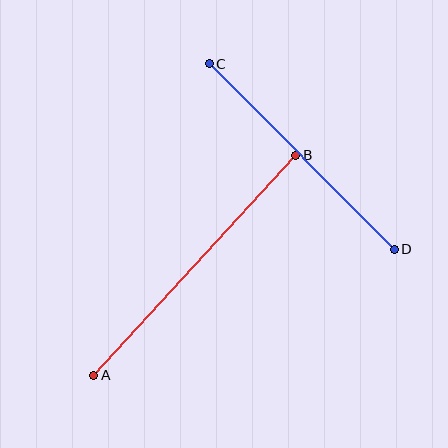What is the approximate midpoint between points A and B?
The midpoint is at approximately (195, 265) pixels.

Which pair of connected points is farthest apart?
Points A and B are farthest apart.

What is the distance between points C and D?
The distance is approximately 262 pixels.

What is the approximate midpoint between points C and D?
The midpoint is at approximately (302, 157) pixels.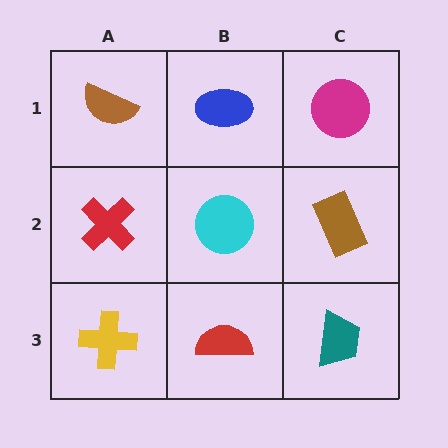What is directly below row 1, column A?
A red cross.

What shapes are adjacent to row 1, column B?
A cyan circle (row 2, column B), a brown semicircle (row 1, column A), a magenta circle (row 1, column C).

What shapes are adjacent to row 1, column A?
A red cross (row 2, column A), a blue ellipse (row 1, column B).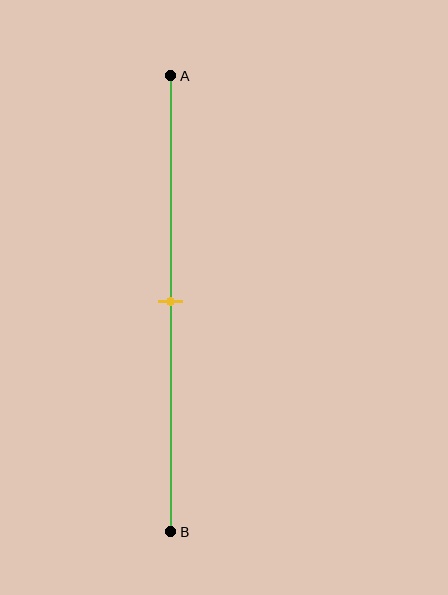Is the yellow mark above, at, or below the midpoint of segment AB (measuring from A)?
The yellow mark is approximately at the midpoint of segment AB.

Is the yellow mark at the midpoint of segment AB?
Yes, the mark is approximately at the midpoint.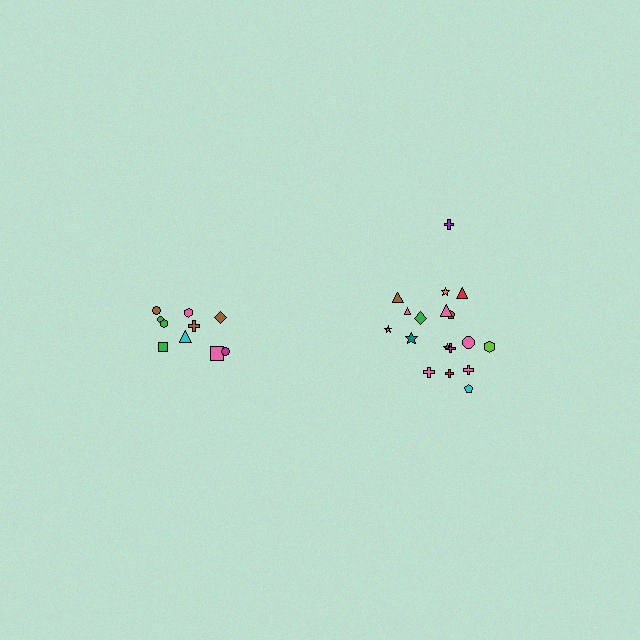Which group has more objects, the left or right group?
The right group.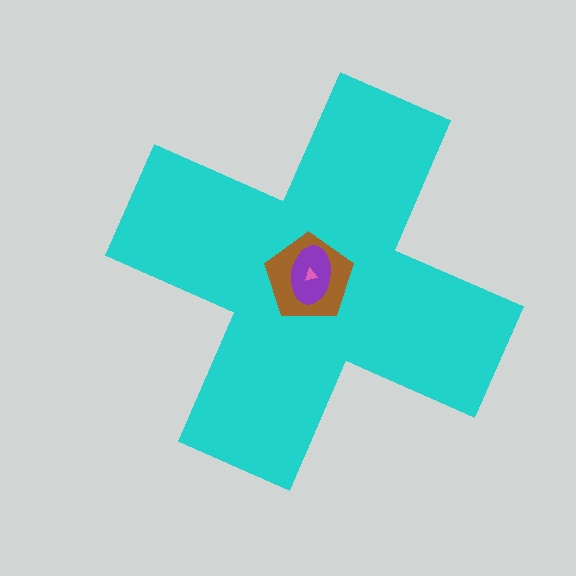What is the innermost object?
The pink triangle.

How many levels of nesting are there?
4.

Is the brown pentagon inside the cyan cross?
Yes.